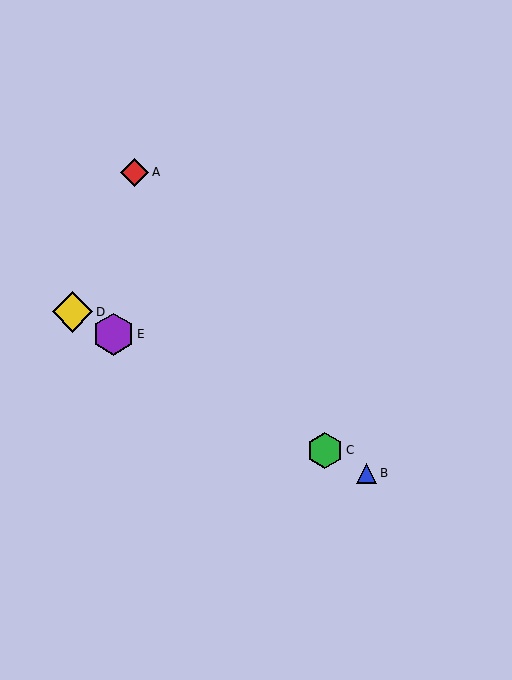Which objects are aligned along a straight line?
Objects B, C, D, E are aligned along a straight line.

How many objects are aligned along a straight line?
4 objects (B, C, D, E) are aligned along a straight line.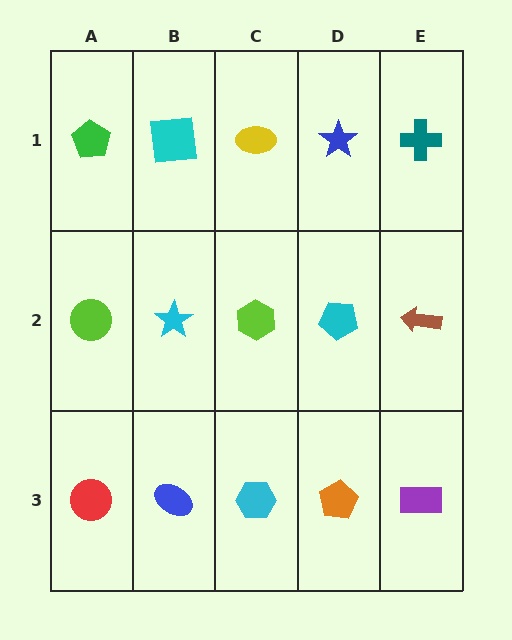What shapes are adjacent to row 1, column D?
A cyan pentagon (row 2, column D), a yellow ellipse (row 1, column C), a teal cross (row 1, column E).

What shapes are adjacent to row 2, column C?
A yellow ellipse (row 1, column C), a cyan hexagon (row 3, column C), a cyan star (row 2, column B), a cyan pentagon (row 2, column D).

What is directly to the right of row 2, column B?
A lime hexagon.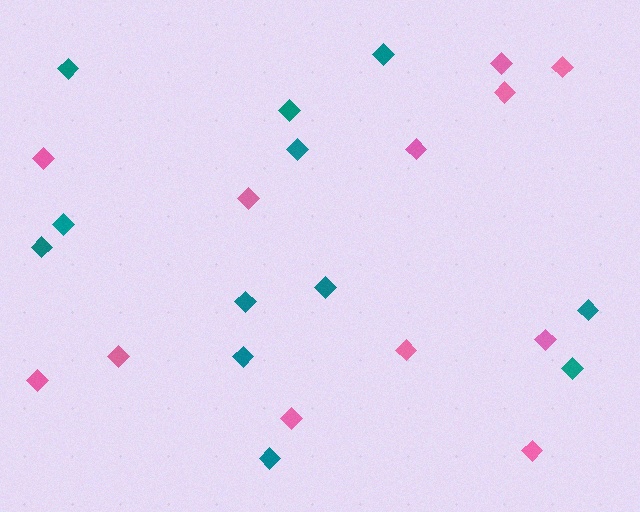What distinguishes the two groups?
There are 2 groups: one group of teal diamonds (12) and one group of pink diamonds (12).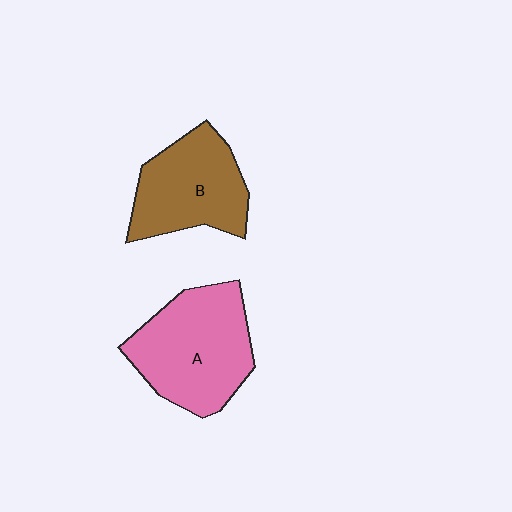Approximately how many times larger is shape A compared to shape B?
Approximately 1.2 times.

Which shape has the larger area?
Shape A (pink).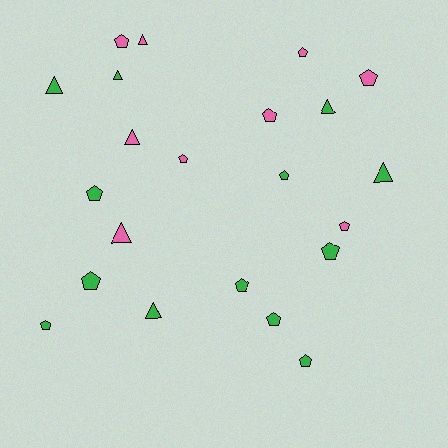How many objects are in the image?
There are 22 objects.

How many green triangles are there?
There are 5 green triangles.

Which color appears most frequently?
Green, with 13 objects.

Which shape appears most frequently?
Pentagon, with 14 objects.